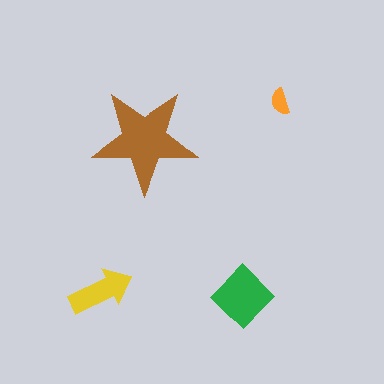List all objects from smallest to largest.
The orange semicircle, the yellow arrow, the green diamond, the brown star.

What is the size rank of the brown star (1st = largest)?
1st.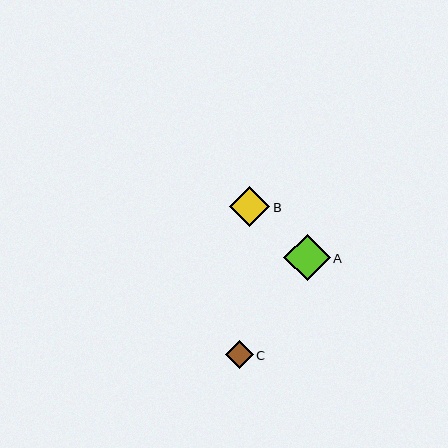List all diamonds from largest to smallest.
From largest to smallest: A, B, C.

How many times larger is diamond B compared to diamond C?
Diamond B is approximately 1.4 times the size of diamond C.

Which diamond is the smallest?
Diamond C is the smallest with a size of approximately 28 pixels.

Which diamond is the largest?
Diamond A is the largest with a size of approximately 46 pixels.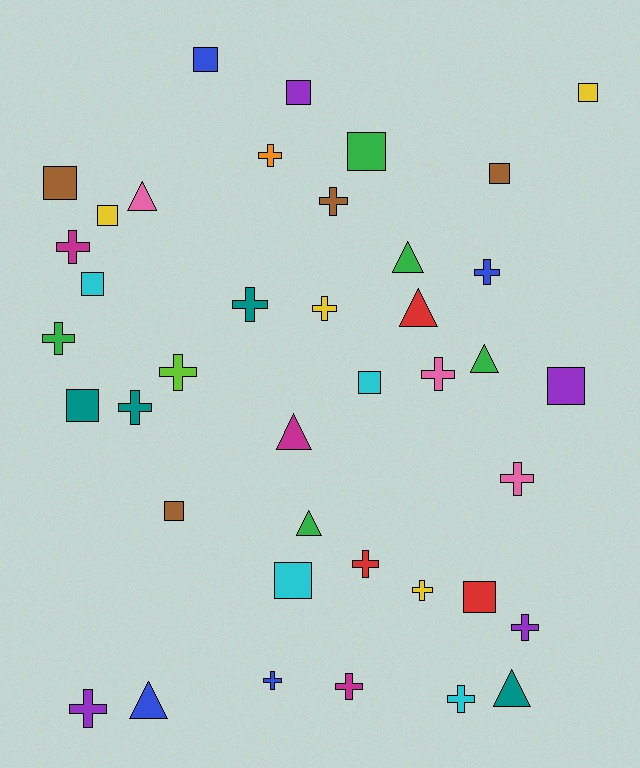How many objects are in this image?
There are 40 objects.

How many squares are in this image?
There are 14 squares.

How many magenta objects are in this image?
There are 3 magenta objects.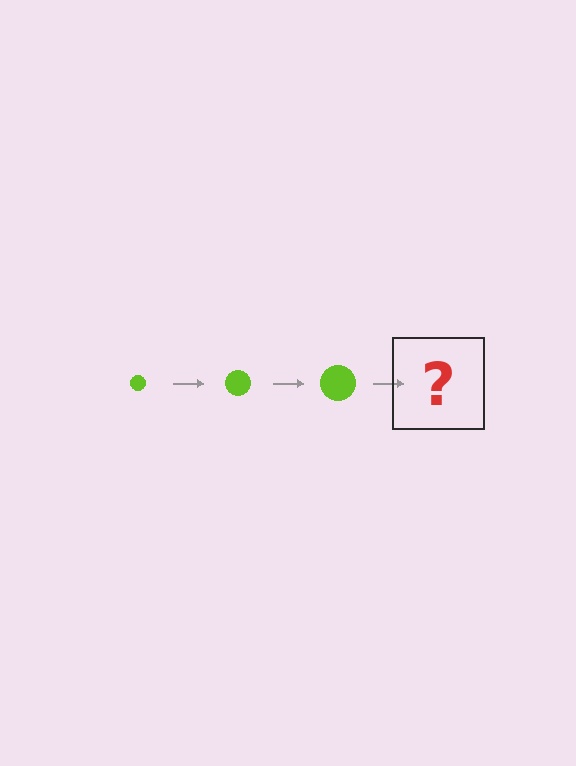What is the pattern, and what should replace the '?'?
The pattern is that the circle gets progressively larger each step. The '?' should be a lime circle, larger than the previous one.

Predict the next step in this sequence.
The next step is a lime circle, larger than the previous one.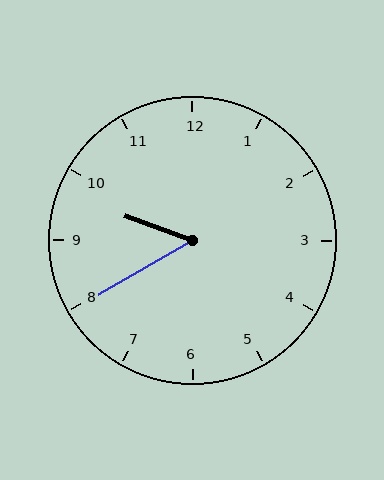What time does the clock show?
9:40.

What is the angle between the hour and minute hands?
Approximately 50 degrees.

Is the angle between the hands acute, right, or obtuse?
It is acute.